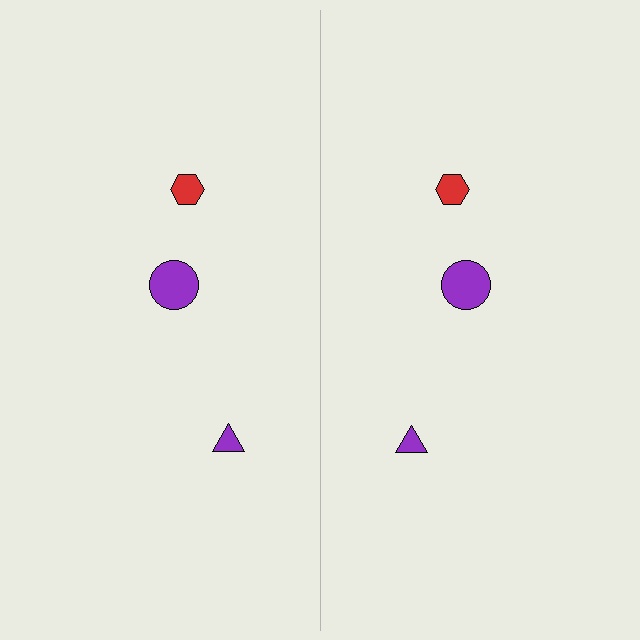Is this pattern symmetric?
Yes, this pattern has bilateral (reflection) symmetry.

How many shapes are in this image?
There are 6 shapes in this image.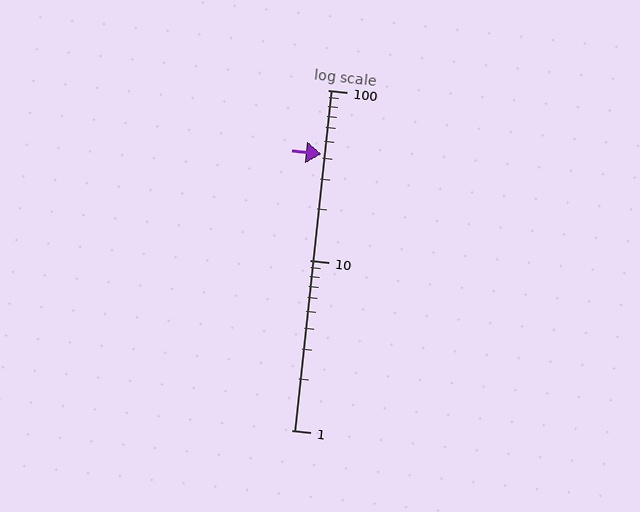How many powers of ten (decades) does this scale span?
The scale spans 2 decades, from 1 to 100.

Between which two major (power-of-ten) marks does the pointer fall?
The pointer is between 10 and 100.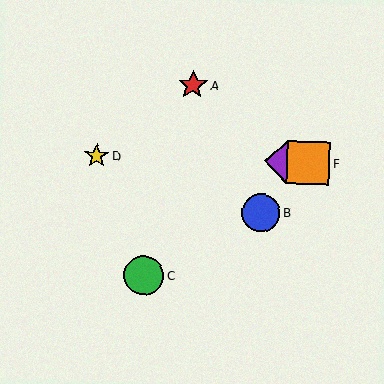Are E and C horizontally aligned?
No, E is at y≈162 and C is at y≈275.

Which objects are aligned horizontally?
Objects D, E, F are aligned horizontally.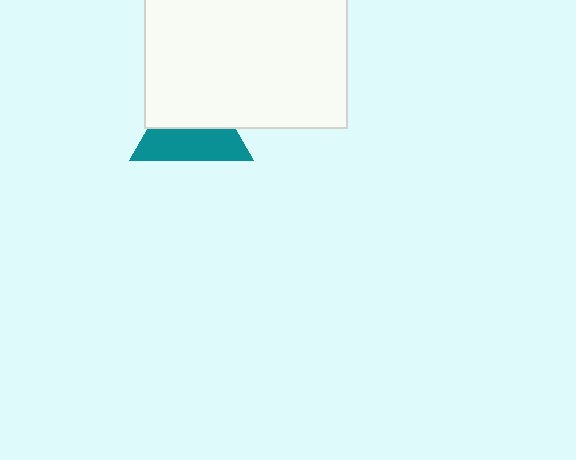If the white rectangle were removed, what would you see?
You would see the complete teal triangle.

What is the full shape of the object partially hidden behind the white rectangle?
The partially hidden object is a teal triangle.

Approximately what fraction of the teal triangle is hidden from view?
Roughly 50% of the teal triangle is hidden behind the white rectangle.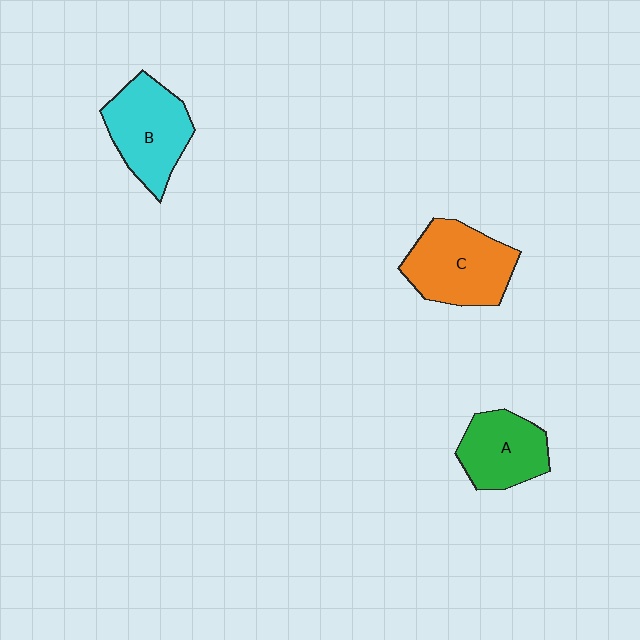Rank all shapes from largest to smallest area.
From largest to smallest: C (orange), B (cyan), A (green).